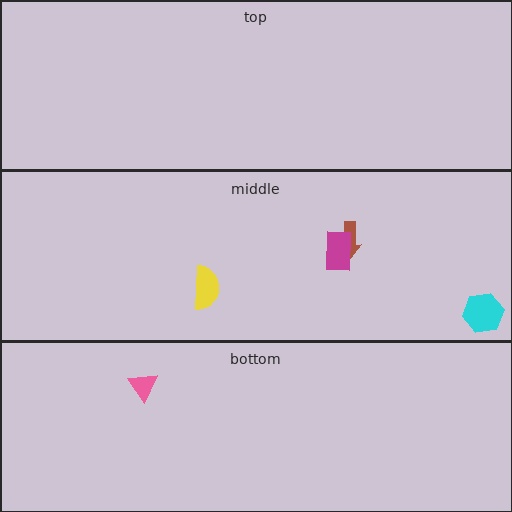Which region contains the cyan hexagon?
The middle region.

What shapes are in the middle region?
The cyan hexagon, the yellow semicircle, the brown arrow, the magenta rectangle.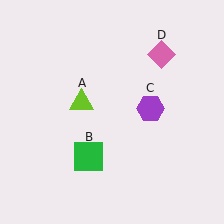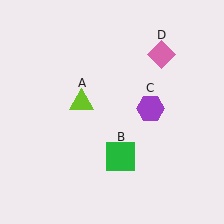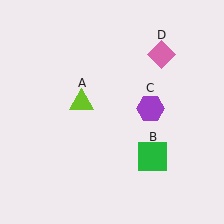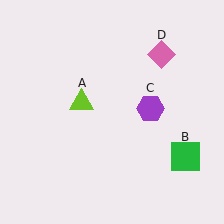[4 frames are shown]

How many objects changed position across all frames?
1 object changed position: green square (object B).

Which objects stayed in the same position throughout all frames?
Lime triangle (object A) and purple hexagon (object C) and pink diamond (object D) remained stationary.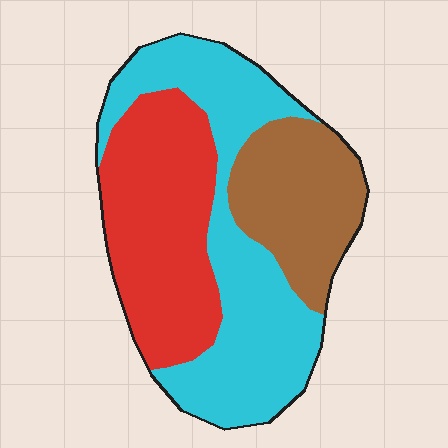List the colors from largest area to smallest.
From largest to smallest: cyan, red, brown.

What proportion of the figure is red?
Red covers roughly 35% of the figure.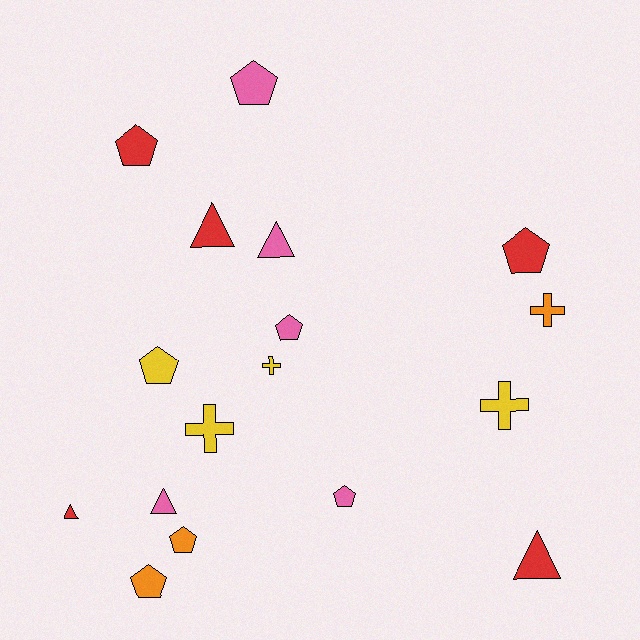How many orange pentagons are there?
There are 2 orange pentagons.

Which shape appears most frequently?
Pentagon, with 8 objects.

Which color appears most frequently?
Red, with 5 objects.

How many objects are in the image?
There are 17 objects.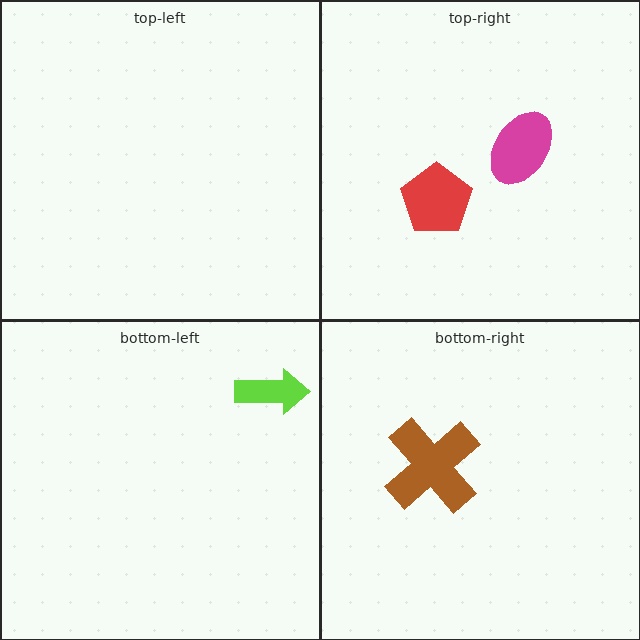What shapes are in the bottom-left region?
The lime arrow.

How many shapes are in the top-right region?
2.